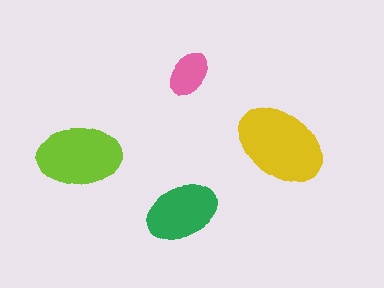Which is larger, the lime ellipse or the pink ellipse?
The lime one.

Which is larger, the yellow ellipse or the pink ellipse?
The yellow one.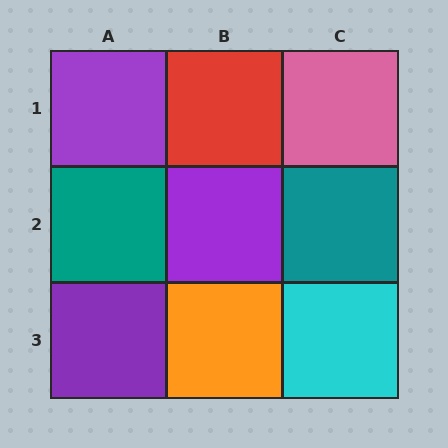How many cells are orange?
1 cell is orange.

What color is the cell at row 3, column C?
Cyan.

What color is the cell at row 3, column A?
Purple.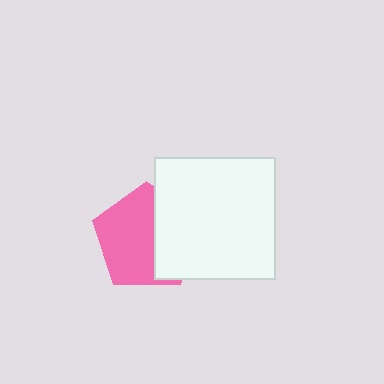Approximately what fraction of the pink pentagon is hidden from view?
Roughly 39% of the pink pentagon is hidden behind the white square.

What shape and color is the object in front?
The object in front is a white square.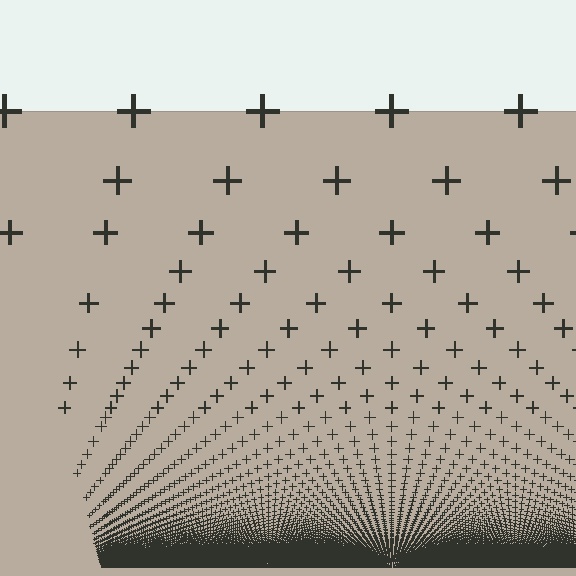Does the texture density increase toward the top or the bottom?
Density increases toward the bottom.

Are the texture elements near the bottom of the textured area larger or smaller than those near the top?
Smaller. The gradient is inverted — elements near the bottom are smaller and denser.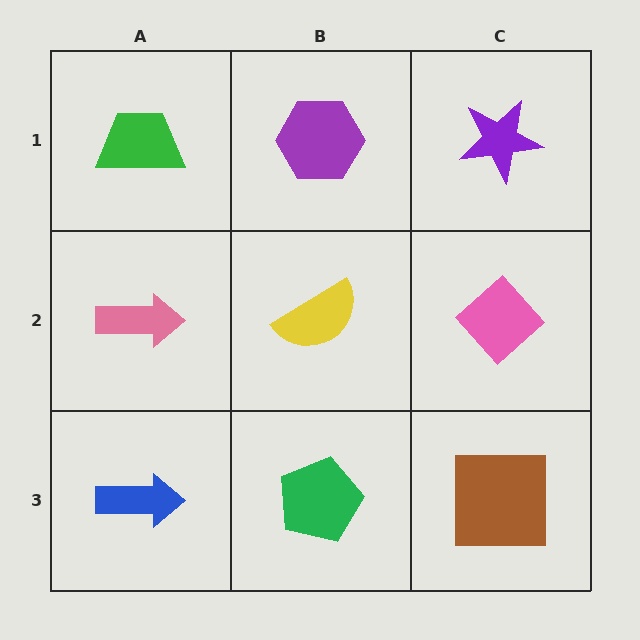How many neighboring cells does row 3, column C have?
2.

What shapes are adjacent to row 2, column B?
A purple hexagon (row 1, column B), a green pentagon (row 3, column B), a pink arrow (row 2, column A), a pink diamond (row 2, column C).